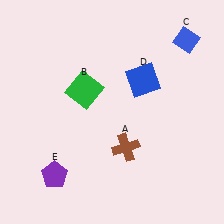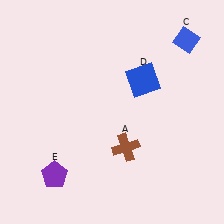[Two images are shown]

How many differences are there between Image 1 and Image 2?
There is 1 difference between the two images.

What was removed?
The green square (B) was removed in Image 2.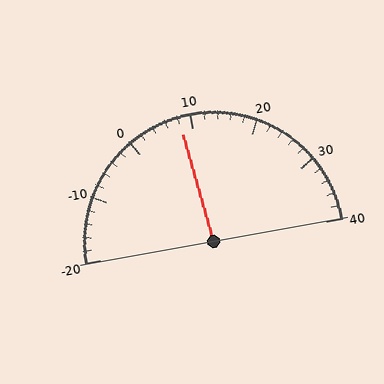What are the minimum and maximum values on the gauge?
The gauge ranges from -20 to 40.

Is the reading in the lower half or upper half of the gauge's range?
The reading is in the lower half of the range (-20 to 40).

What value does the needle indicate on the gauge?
The needle indicates approximately 8.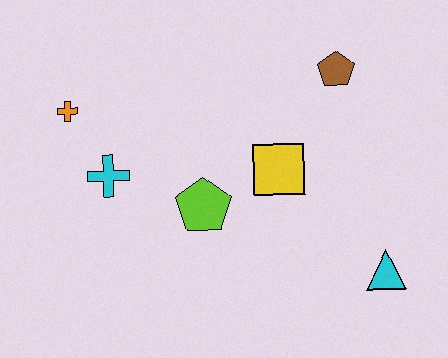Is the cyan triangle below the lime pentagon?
Yes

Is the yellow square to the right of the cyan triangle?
No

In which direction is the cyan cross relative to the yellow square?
The cyan cross is to the left of the yellow square.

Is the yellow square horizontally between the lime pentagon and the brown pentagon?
Yes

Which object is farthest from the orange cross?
The cyan triangle is farthest from the orange cross.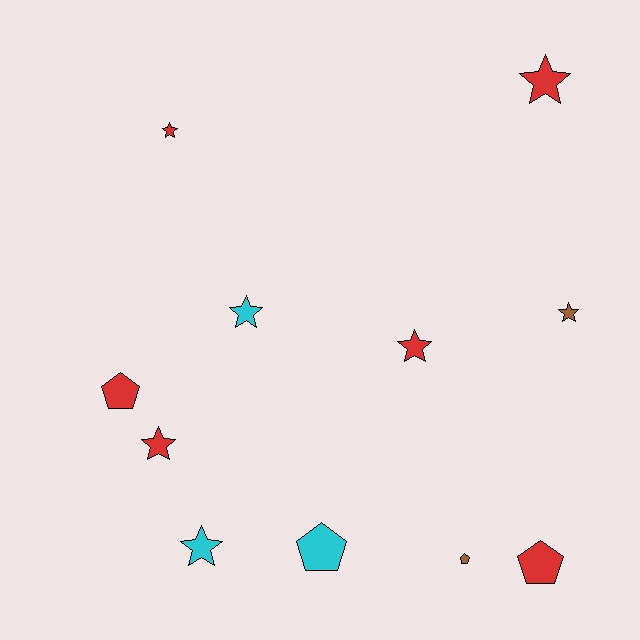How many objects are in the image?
There are 11 objects.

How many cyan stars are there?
There are 2 cyan stars.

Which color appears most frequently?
Red, with 6 objects.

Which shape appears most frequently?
Star, with 7 objects.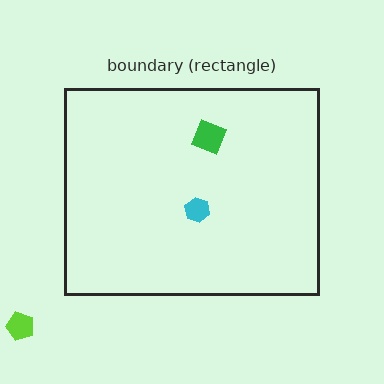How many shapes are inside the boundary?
2 inside, 1 outside.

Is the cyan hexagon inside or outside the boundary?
Inside.